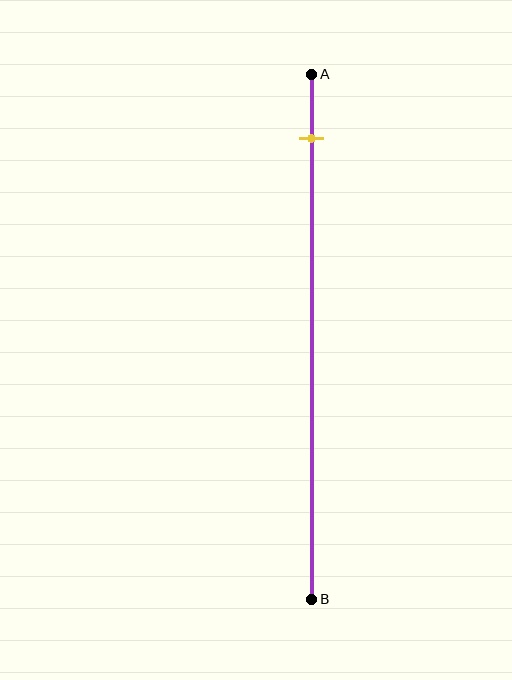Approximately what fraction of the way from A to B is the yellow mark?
The yellow mark is approximately 10% of the way from A to B.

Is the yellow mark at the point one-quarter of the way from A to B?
No, the mark is at about 10% from A, not at the 25% one-quarter point.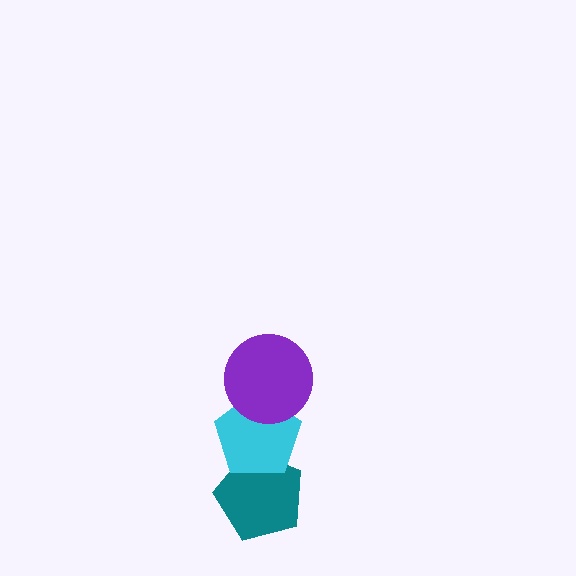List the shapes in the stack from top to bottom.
From top to bottom: the purple circle, the cyan pentagon, the teal pentagon.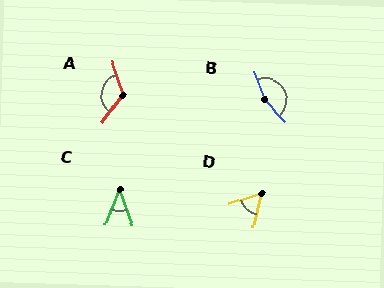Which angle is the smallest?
C, at approximately 41 degrees.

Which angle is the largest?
B, at approximately 157 degrees.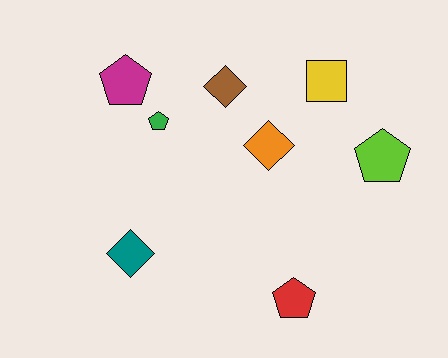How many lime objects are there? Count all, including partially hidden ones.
There is 1 lime object.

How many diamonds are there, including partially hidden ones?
There are 3 diamonds.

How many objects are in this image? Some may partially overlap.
There are 8 objects.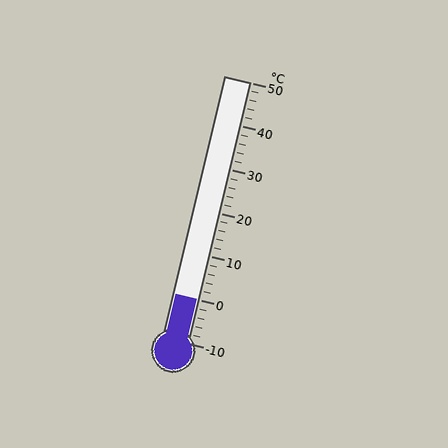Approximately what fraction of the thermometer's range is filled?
The thermometer is filled to approximately 15% of its range.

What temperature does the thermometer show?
The thermometer shows approximately 0°C.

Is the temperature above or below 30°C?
The temperature is below 30°C.